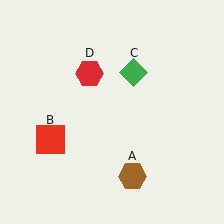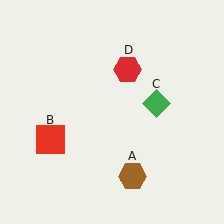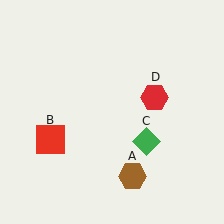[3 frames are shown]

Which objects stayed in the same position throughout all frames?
Brown hexagon (object A) and red square (object B) remained stationary.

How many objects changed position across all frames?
2 objects changed position: green diamond (object C), red hexagon (object D).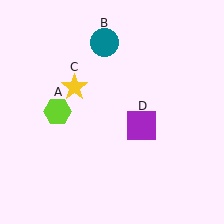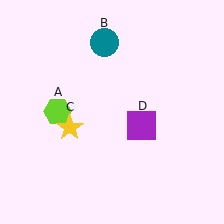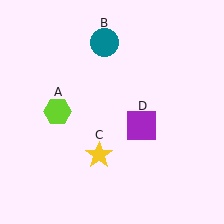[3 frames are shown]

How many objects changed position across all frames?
1 object changed position: yellow star (object C).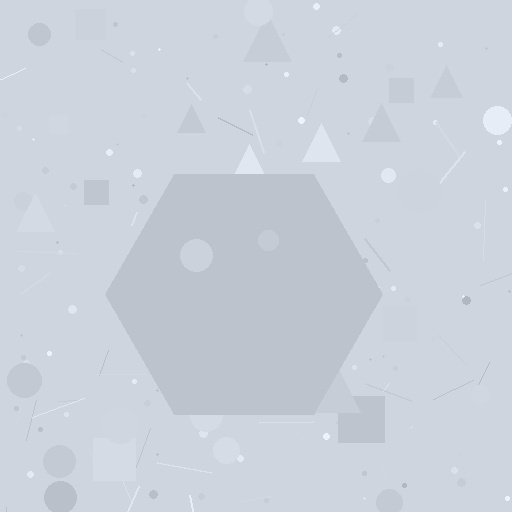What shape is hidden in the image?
A hexagon is hidden in the image.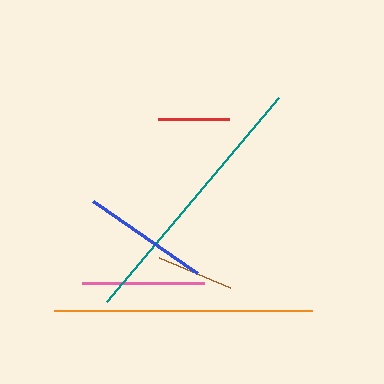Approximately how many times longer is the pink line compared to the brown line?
The pink line is approximately 1.6 times the length of the brown line.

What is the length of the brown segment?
The brown segment is approximately 76 pixels long.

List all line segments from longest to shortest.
From longest to shortest: teal, orange, blue, pink, brown, red.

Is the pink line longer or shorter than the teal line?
The teal line is longer than the pink line.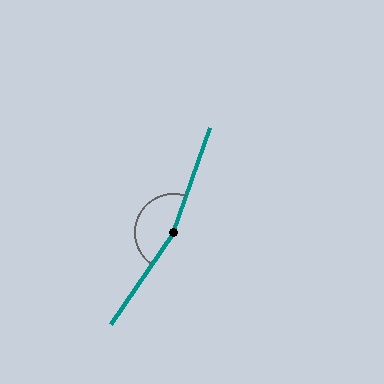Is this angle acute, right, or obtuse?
It is obtuse.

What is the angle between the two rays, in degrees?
Approximately 165 degrees.